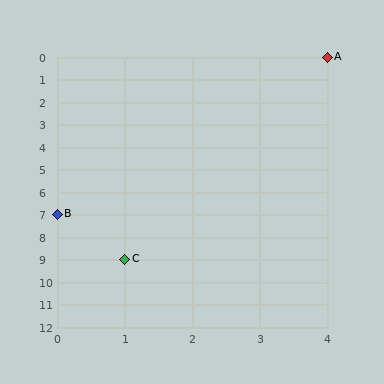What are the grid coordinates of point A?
Point A is at grid coordinates (4, 0).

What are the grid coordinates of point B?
Point B is at grid coordinates (0, 7).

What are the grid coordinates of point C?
Point C is at grid coordinates (1, 9).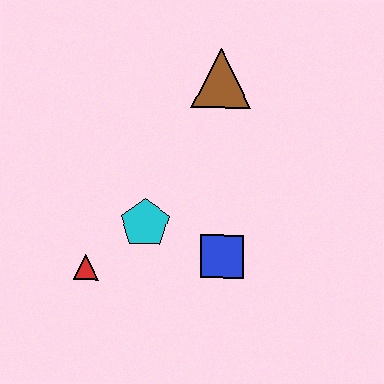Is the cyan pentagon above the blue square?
Yes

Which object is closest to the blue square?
The cyan pentagon is closest to the blue square.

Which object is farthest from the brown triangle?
The red triangle is farthest from the brown triangle.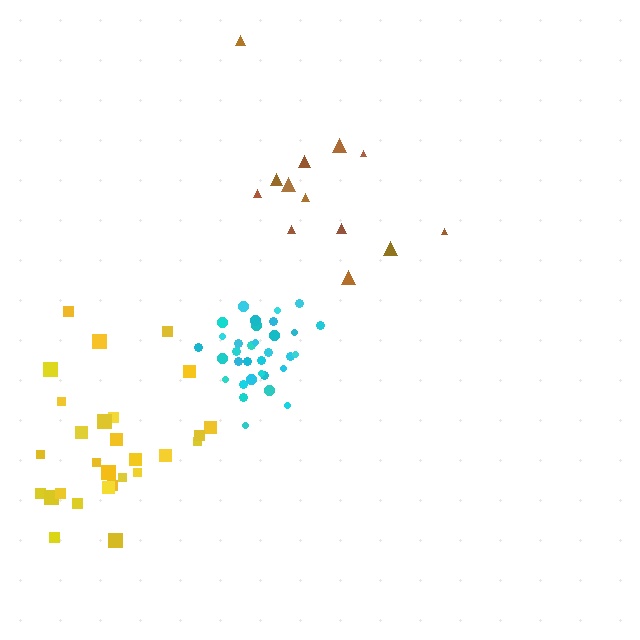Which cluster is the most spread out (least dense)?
Brown.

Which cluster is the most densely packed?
Cyan.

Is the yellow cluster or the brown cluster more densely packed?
Yellow.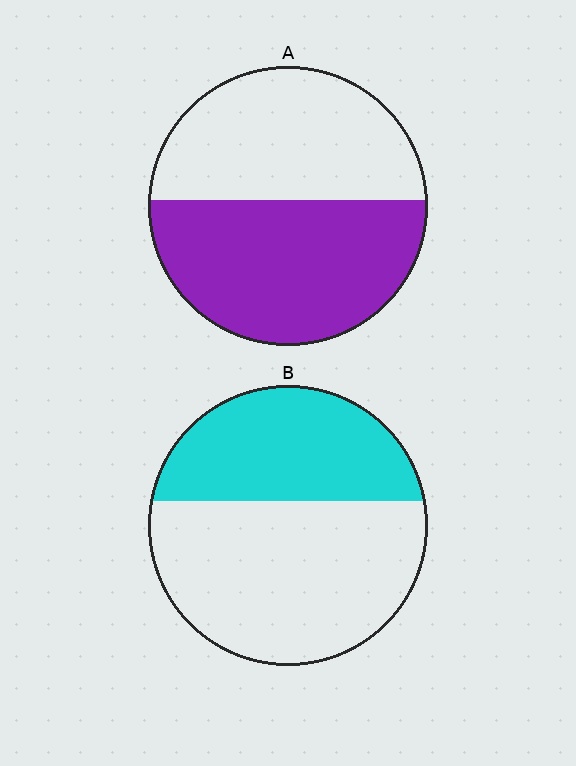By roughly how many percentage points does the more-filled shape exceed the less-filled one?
By roughly 15 percentage points (A over B).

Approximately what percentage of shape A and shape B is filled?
A is approximately 55% and B is approximately 40%.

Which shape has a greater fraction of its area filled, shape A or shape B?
Shape A.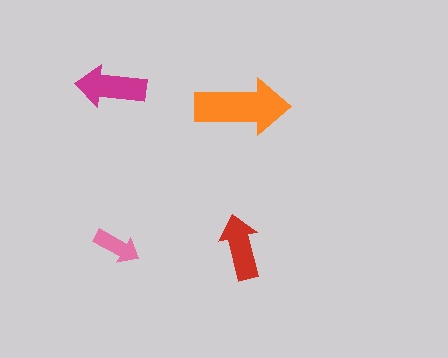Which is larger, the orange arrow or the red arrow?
The orange one.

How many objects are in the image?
There are 4 objects in the image.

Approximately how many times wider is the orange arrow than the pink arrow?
About 2 times wider.